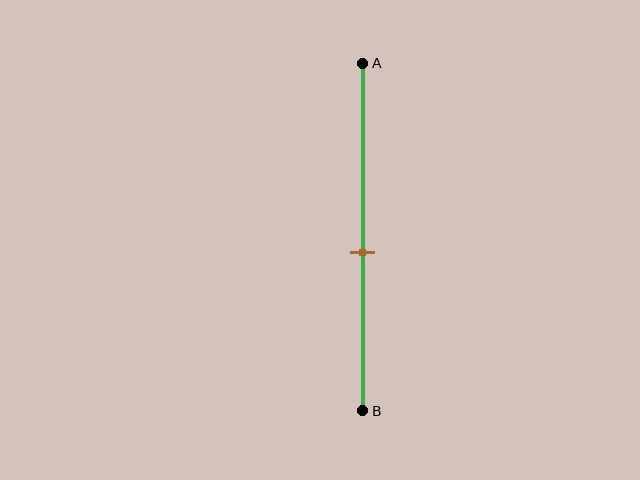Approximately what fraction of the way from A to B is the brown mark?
The brown mark is approximately 55% of the way from A to B.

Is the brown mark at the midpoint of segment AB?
No, the mark is at about 55% from A, not at the 50% midpoint.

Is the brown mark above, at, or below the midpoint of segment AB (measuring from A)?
The brown mark is below the midpoint of segment AB.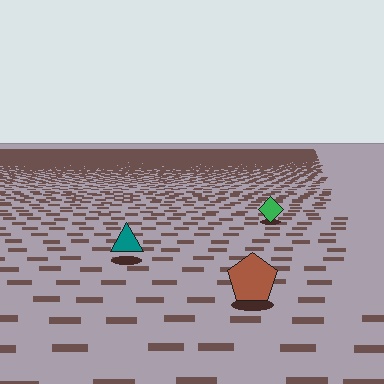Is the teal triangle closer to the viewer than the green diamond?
Yes. The teal triangle is closer — you can tell from the texture gradient: the ground texture is coarser near it.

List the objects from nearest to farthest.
From nearest to farthest: the brown pentagon, the teal triangle, the green diamond.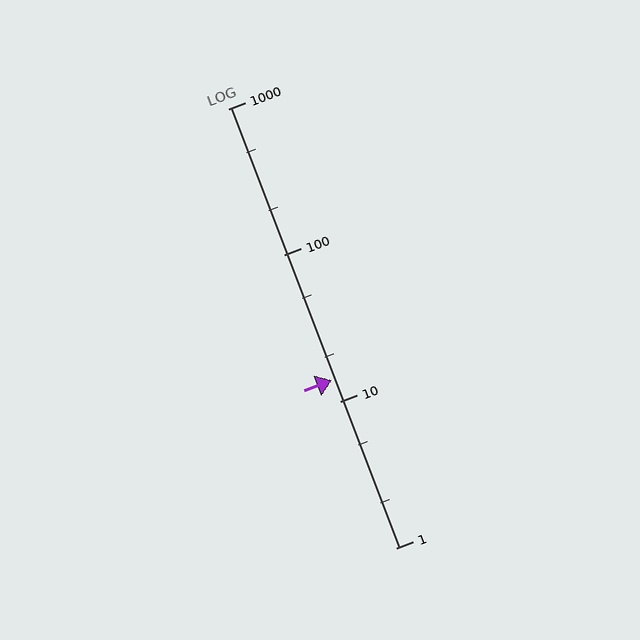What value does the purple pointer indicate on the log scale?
The pointer indicates approximately 14.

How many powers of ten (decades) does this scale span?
The scale spans 3 decades, from 1 to 1000.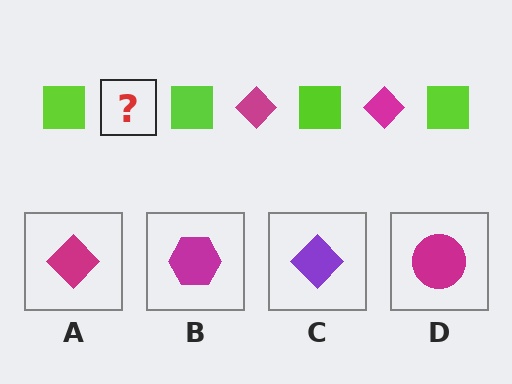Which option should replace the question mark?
Option A.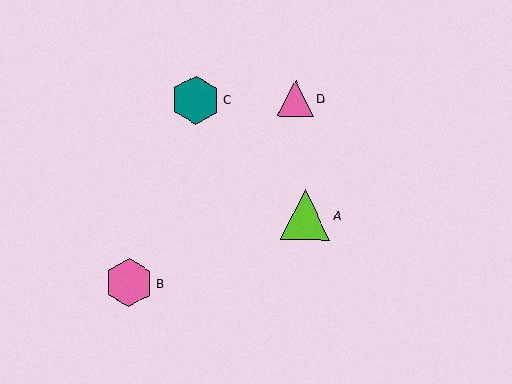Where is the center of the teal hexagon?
The center of the teal hexagon is at (196, 100).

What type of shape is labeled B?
Shape B is a pink hexagon.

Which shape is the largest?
The lime triangle (labeled A) is the largest.